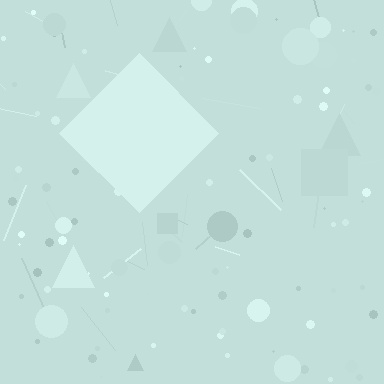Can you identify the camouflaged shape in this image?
The camouflaged shape is a diamond.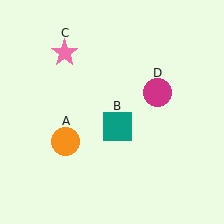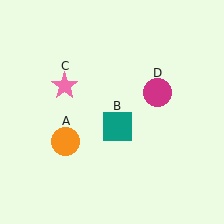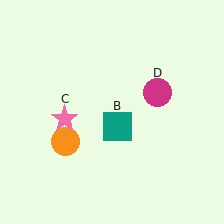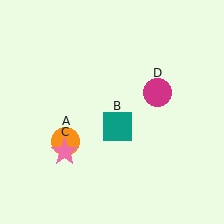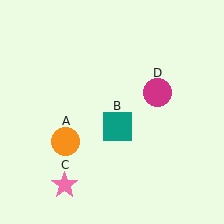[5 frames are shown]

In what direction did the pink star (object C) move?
The pink star (object C) moved down.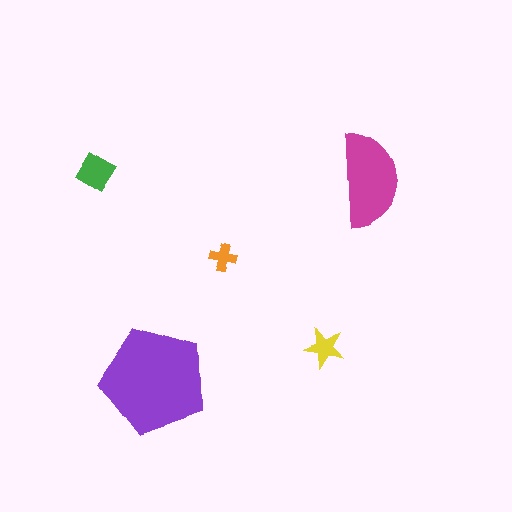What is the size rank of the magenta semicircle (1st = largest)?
2nd.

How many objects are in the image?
There are 5 objects in the image.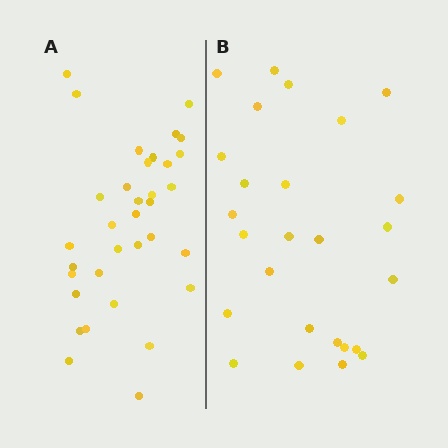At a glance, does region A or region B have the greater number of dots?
Region A (the left region) has more dots.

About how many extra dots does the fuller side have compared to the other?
Region A has roughly 8 or so more dots than region B.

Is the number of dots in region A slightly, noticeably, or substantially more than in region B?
Region A has noticeably more, but not dramatically so. The ratio is roughly 1.3 to 1.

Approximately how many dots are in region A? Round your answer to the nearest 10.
About 30 dots. (The exact count is 34, which rounds to 30.)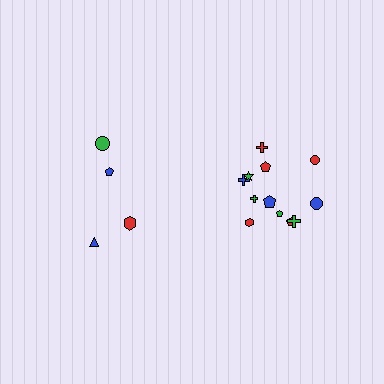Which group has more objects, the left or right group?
The right group.